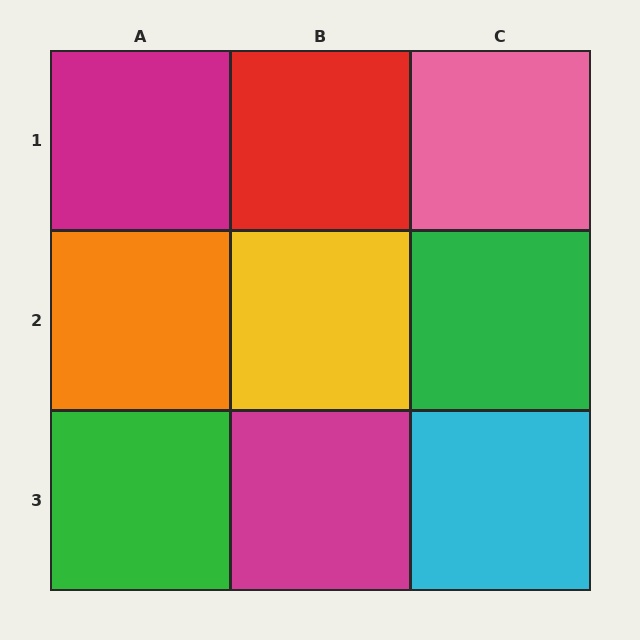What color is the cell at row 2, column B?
Yellow.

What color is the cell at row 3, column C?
Cyan.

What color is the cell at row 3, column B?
Magenta.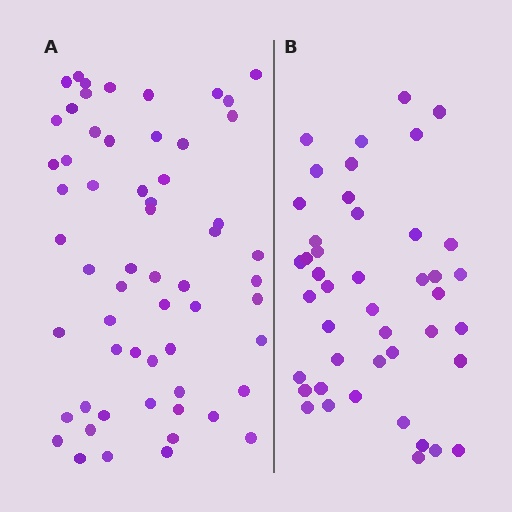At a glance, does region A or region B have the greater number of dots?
Region A (the left region) has more dots.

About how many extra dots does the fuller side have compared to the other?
Region A has approximately 15 more dots than region B.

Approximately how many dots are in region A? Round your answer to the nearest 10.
About 60 dots. (The exact count is 59, which rounds to 60.)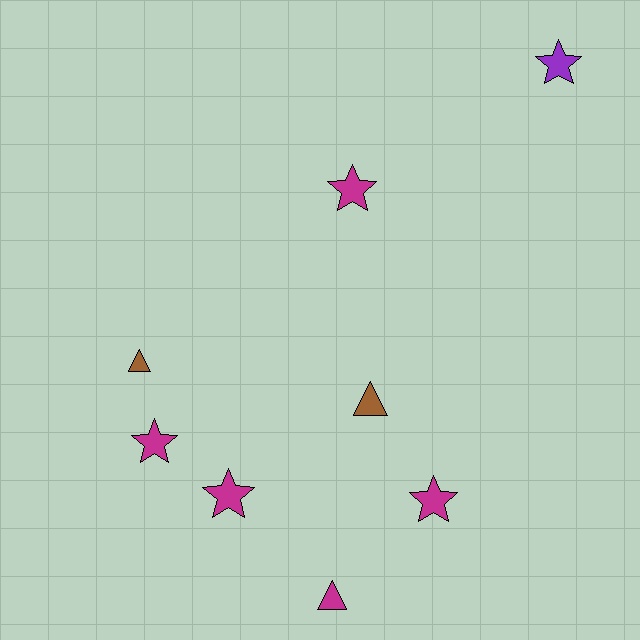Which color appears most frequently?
Magenta, with 5 objects.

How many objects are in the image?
There are 8 objects.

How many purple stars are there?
There is 1 purple star.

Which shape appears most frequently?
Star, with 5 objects.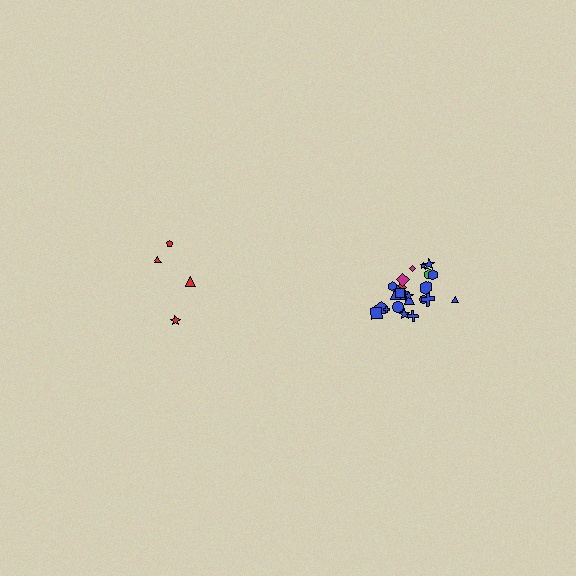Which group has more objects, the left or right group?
The right group.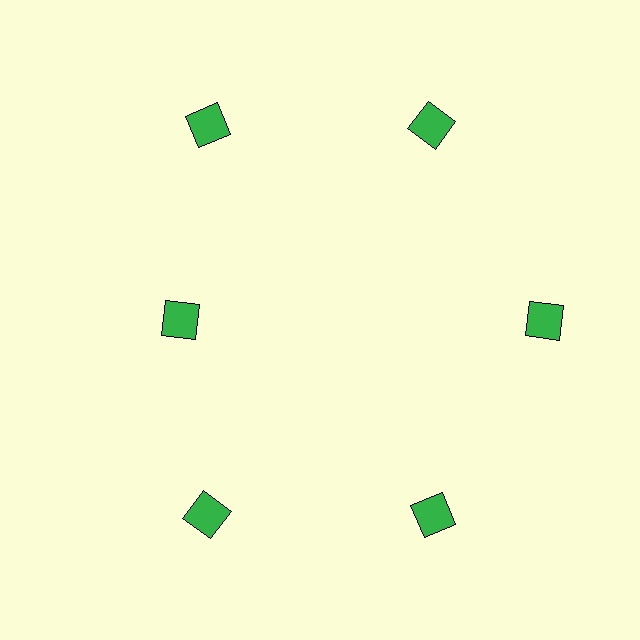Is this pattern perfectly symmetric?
No. The 6 green squares are arranged in a ring, but one element near the 9 o'clock position is pulled inward toward the center, breaking the 6-fold rotational symmetry.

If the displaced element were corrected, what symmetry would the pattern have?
It would have 6-fold rotational symmetry — the pattern would map onto itself every 60 degrees.